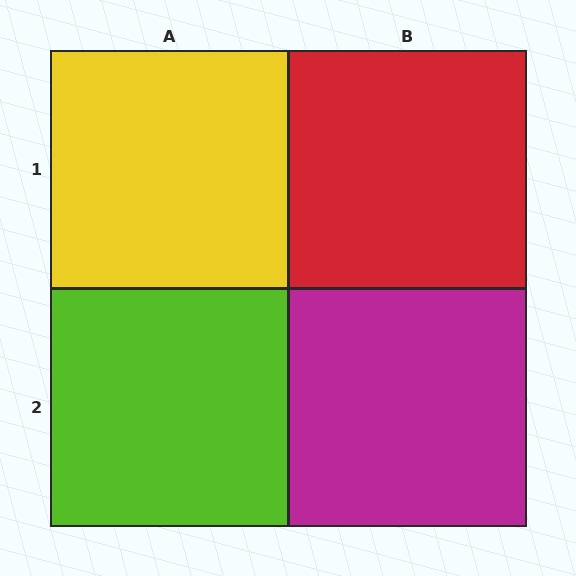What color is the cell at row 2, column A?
Lime.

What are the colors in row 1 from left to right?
Yellow, red.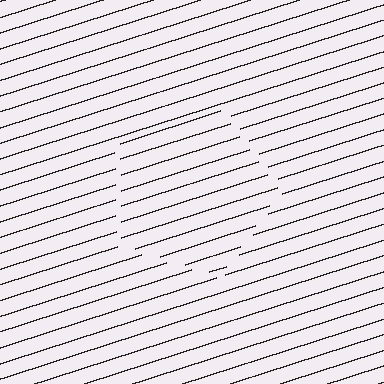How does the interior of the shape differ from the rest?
The interior of the shape contains the same grating, shifted by half a period — the contour is defined by the phase discontinuity where line-ends from the inner and outer gratings abut.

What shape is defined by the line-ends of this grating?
An illusory pentagon. The interior of the shape contains the same grating, shifted by half a period — the contour is defined by the phase discontinuity where line-ends from the inner and outer gratings abut.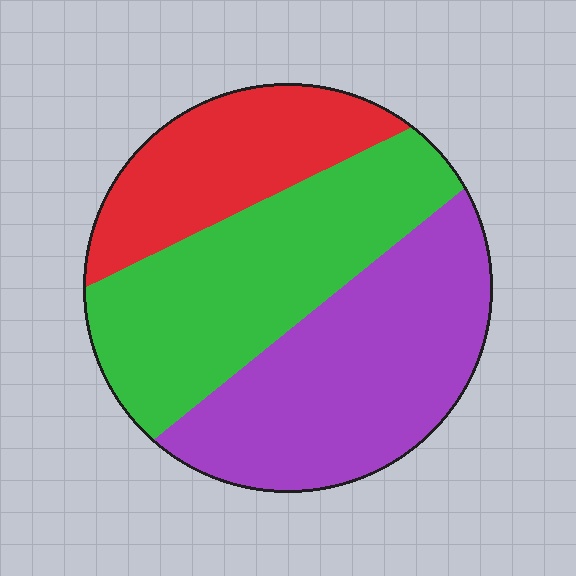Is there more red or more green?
Green.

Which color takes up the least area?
Red, at roughly 25%.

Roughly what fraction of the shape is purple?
Purple takes up between a quarter and a half of the shape.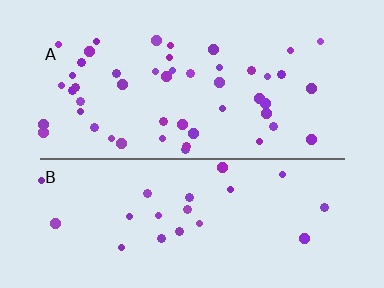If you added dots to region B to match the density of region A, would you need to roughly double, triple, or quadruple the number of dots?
Approximately double.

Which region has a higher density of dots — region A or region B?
A (the top).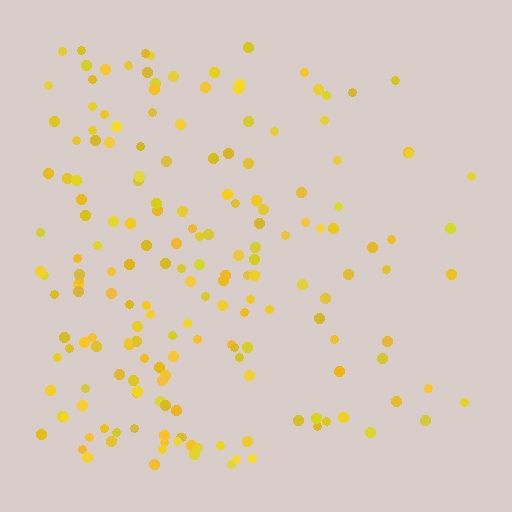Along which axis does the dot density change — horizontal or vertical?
Horizontal.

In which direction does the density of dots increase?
From right to left, with the left side densest.